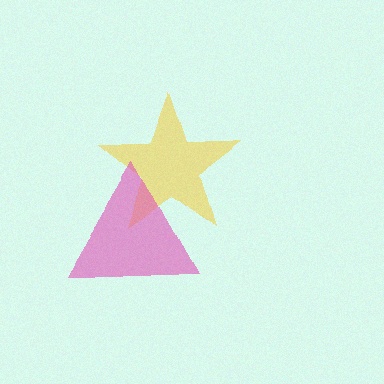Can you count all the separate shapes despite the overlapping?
Yes, there are 2 separate shapes.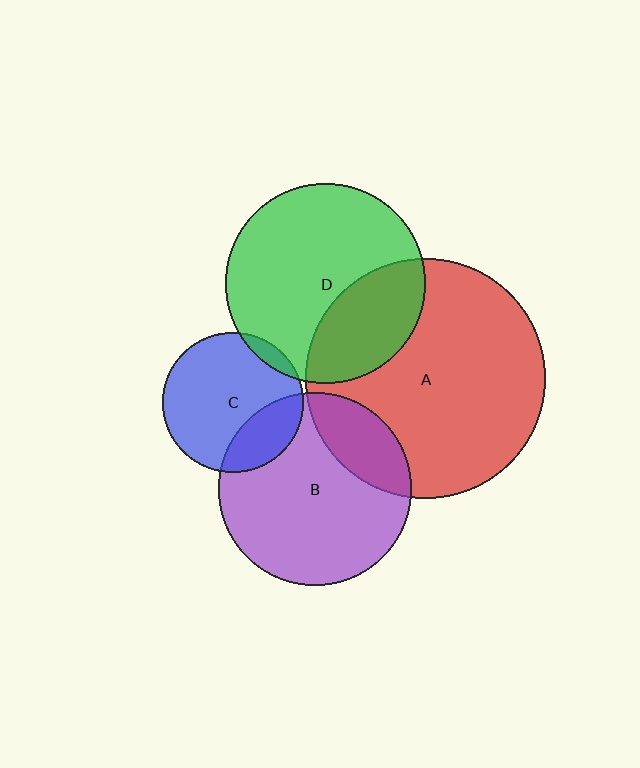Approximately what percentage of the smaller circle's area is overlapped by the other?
Approximately 20%.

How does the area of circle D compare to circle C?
Approximately 2.0 times.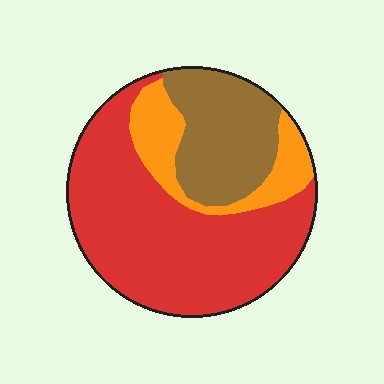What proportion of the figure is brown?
Brown takes up about one quarter (1/4) of the figure.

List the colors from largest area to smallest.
From largest to smallest: red, brown, orange.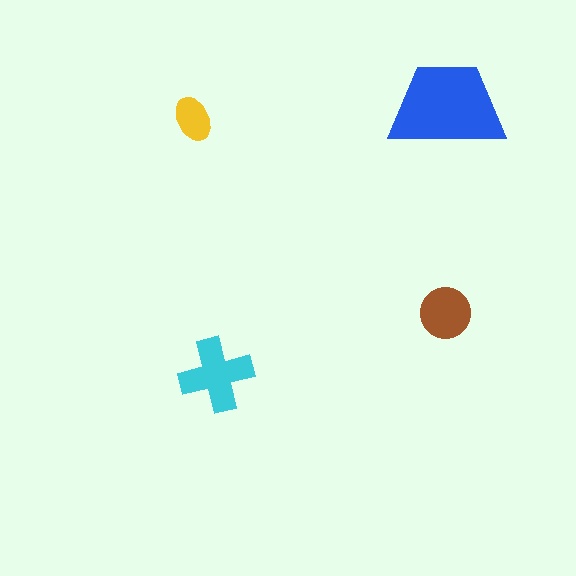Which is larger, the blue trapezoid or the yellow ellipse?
The blue trapezoid.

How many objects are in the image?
There are 4 objects in the image.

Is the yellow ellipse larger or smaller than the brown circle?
Smaller.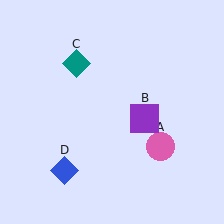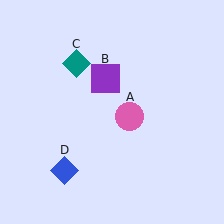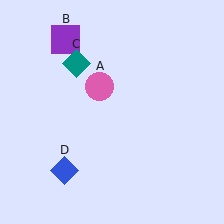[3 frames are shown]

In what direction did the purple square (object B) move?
The purple square (object B) moved up and to the left.